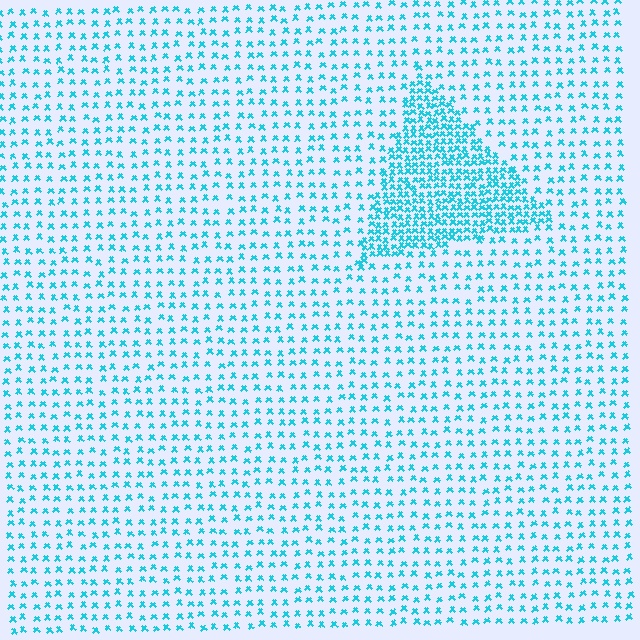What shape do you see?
I see a triangle.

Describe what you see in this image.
The image contains small cyan elements arranged at two different densities. A triangle-shaped region is visible where the elements are more densely packed than the surrounding area.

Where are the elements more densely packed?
The elements are more densely packed inside the triangle boundary.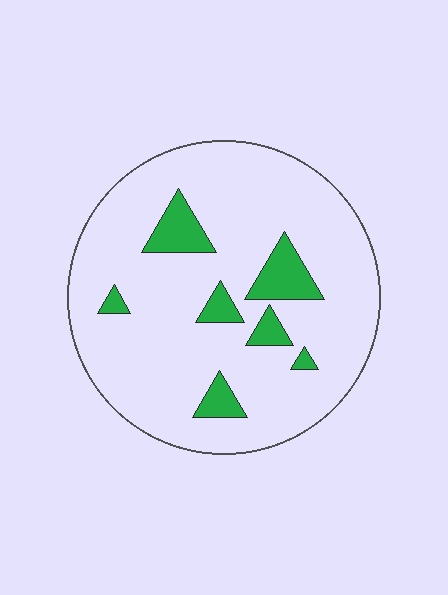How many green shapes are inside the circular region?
7.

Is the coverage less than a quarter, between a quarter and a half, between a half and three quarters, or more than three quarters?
Less than a quarter.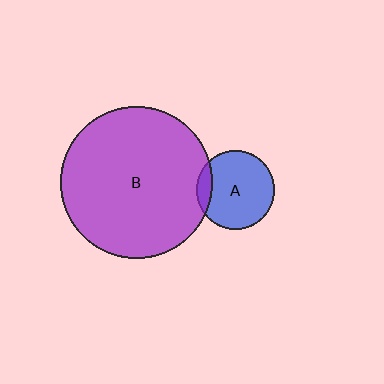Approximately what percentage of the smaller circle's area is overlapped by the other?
Approximately 10%.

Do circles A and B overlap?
Yes.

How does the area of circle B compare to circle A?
Approximately 3.8 times.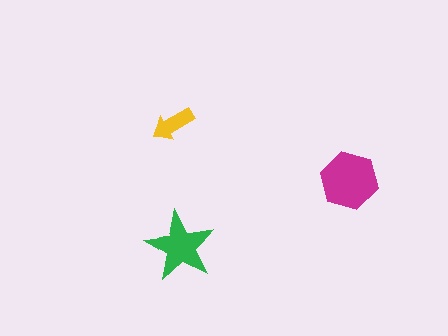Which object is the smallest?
The yellow arrow.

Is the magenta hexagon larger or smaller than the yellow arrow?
Larger.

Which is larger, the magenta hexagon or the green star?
The magenta hexagon.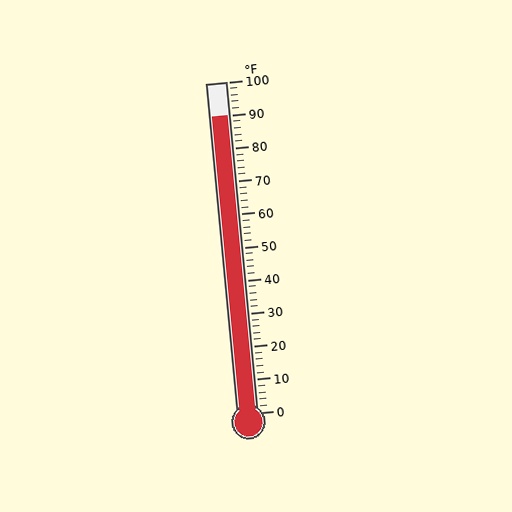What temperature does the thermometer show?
The thermometer shows approximately 90°F.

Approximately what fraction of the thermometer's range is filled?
The thermometer is filled to approximately 90% of its range.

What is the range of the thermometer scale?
The thermometer scale ranges from 0°F to 100°F.